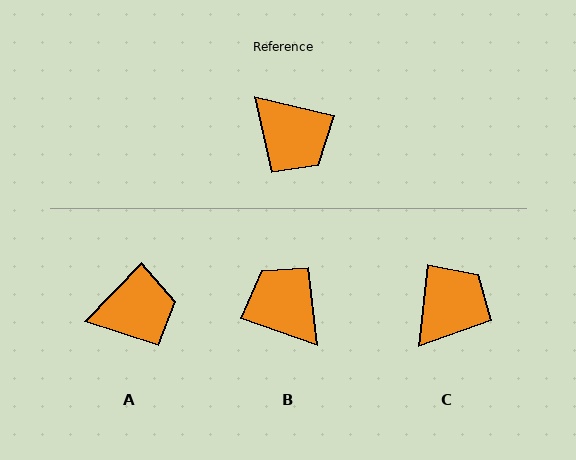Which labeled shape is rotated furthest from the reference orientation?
B, about 174 degrees away.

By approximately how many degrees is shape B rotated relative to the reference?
Approximately 174 degrees counter-clockwise.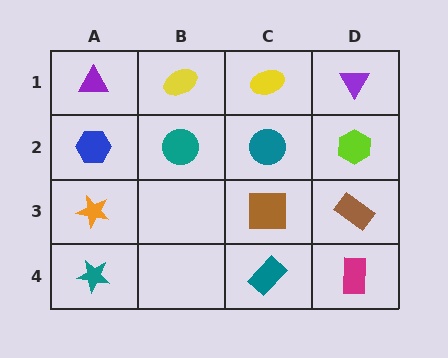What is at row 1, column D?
A purple triangle.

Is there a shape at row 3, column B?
No, that cell is empty.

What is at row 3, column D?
A brown rectangle.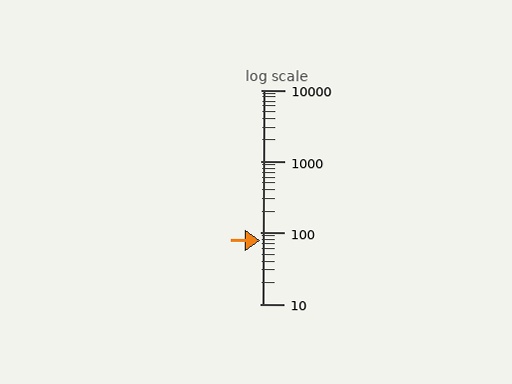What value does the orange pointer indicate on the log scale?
The pointer indicates approximately 78.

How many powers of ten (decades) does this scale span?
The scale spans 3 decades, from 10 to 10000.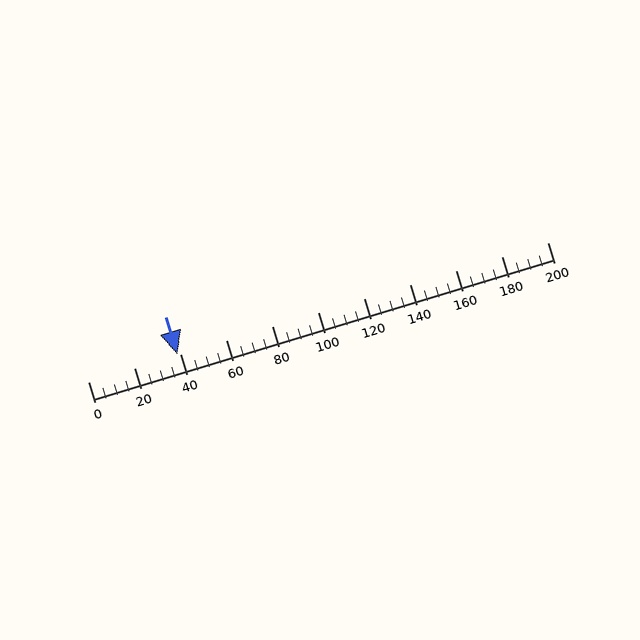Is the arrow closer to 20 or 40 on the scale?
The arrow is closer to 40.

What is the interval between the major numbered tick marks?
The major tick marks are spaced 20 units apart.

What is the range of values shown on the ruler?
The ruler shows values from 0 to 200.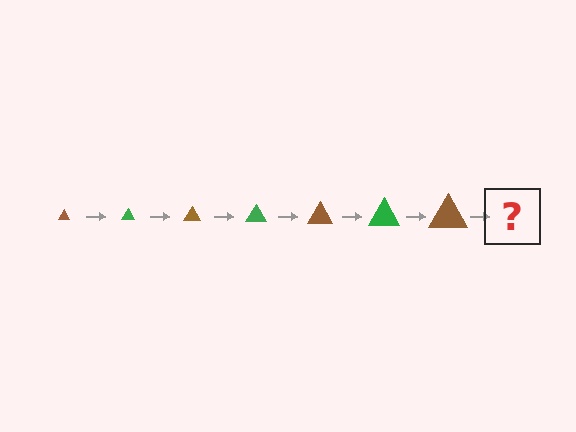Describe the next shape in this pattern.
It should be a green triangle, larger than the previous one.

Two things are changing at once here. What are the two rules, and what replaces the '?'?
The two rules are that the triangle grows larger each step and the color cycles through brown and green. The '?' should be a green triangle, larger than the previous one.